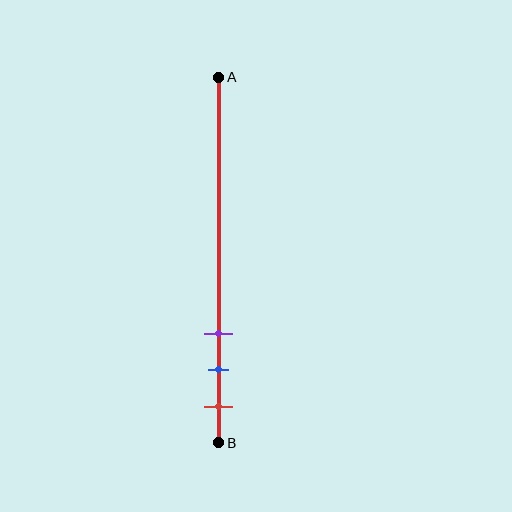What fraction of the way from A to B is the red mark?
The red mark is approximately 90% (0.9) of the way from A to B.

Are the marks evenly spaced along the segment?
Yes, the marks are approximately evenly spaced.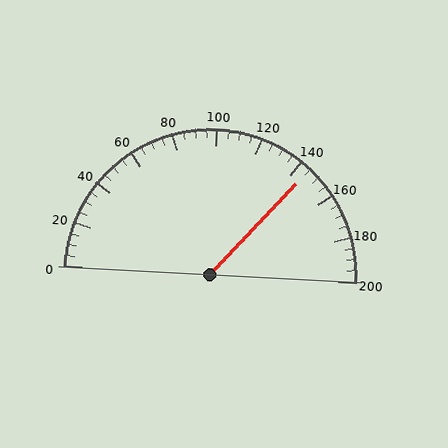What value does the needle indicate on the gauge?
The needle indicates approximately 145.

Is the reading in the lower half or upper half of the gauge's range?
The reading is in the upper half of the range (0 to 200).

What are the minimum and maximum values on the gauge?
The gauge ranges from 0 to 200.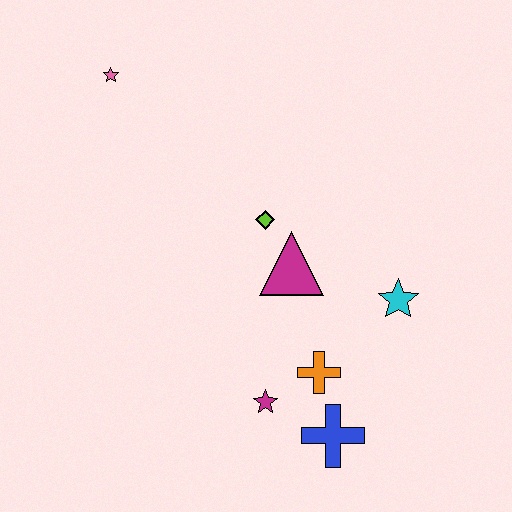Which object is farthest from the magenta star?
The pink star is farthest from the magenta star.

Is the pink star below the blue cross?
No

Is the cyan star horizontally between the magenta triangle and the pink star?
No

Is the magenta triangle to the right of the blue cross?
No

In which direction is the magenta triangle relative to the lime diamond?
The magenta triangle is below the lime diamond.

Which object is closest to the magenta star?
The orange cross is closest to the magenta star.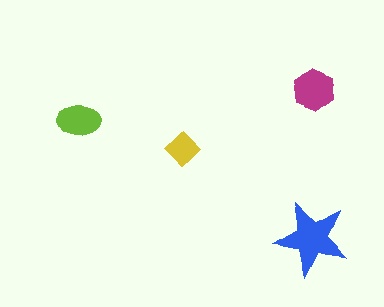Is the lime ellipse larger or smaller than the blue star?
Smaller.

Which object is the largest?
The blue star.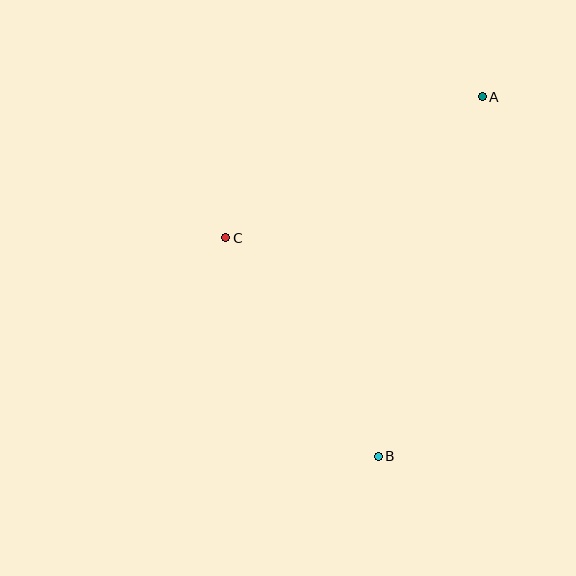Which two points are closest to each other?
Points B and C are closest to each other.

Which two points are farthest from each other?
Points A and B are farthest from each other.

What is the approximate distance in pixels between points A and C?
The distance between A and C is approximately 293 pixels.